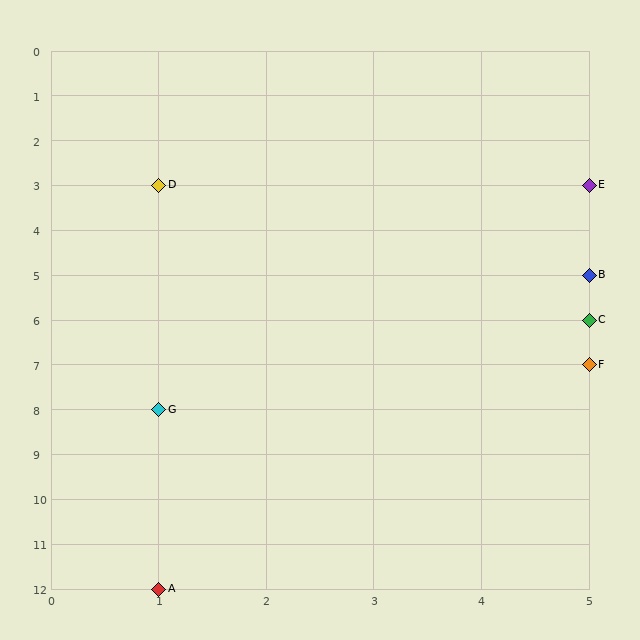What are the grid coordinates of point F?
Point F is at grid coordinates (5, 7).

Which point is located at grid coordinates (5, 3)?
Point E is at (5, 3).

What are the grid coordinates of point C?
Point C is at grid coordinates (5, 6).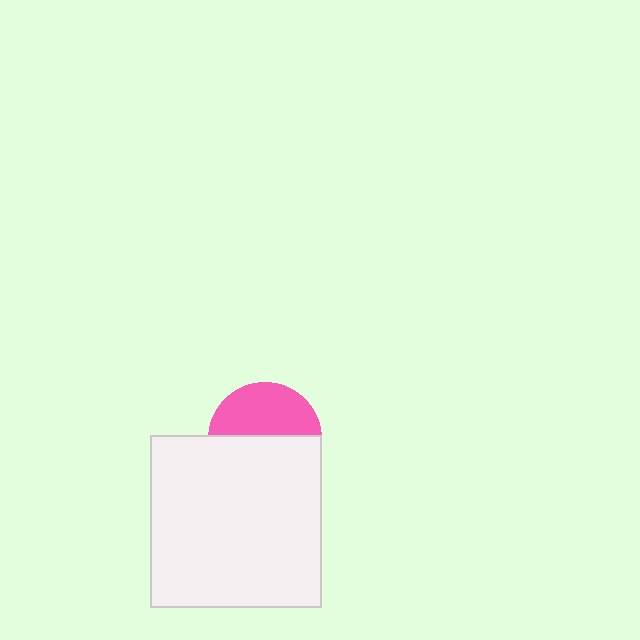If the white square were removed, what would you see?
You would see the complete pink circle.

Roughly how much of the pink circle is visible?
About half of it is visible (roughly 46%).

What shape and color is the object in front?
The object in front is a white square.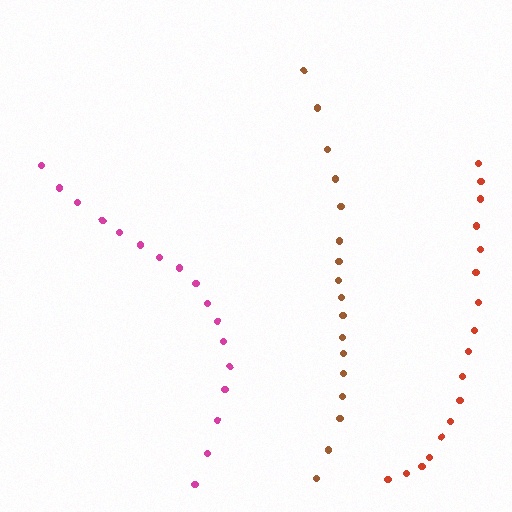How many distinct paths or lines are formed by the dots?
There are 3 distinct paths.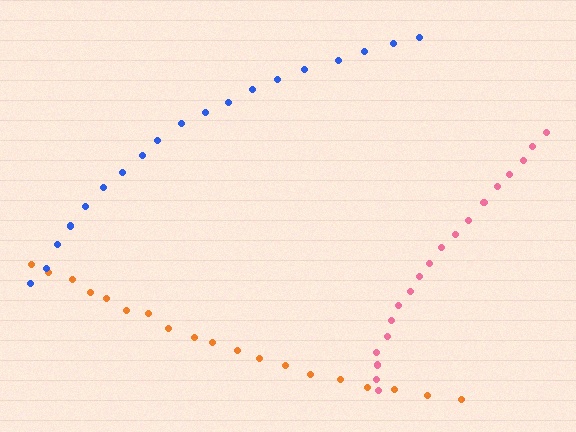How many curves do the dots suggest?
There are 3 distinct paths.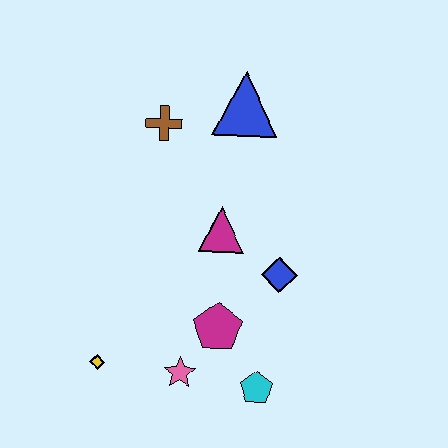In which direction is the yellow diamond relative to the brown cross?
The yellow diamond is below the brown cross.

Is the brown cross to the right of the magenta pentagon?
No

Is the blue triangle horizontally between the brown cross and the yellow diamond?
No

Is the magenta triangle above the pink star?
Yes